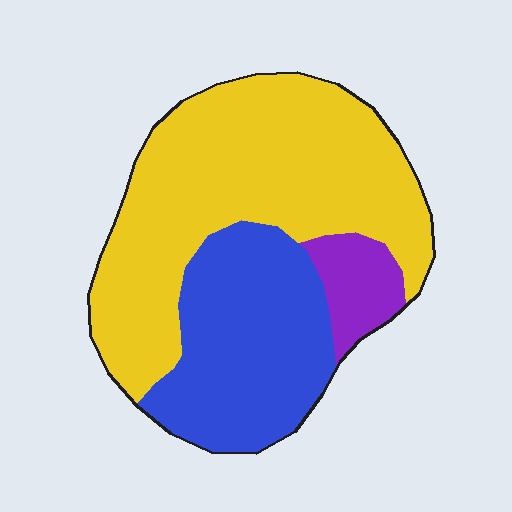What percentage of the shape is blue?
Blue takes up about one third (1/3) of the shape.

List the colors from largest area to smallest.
From largest to smallest: yellow, blue, purple.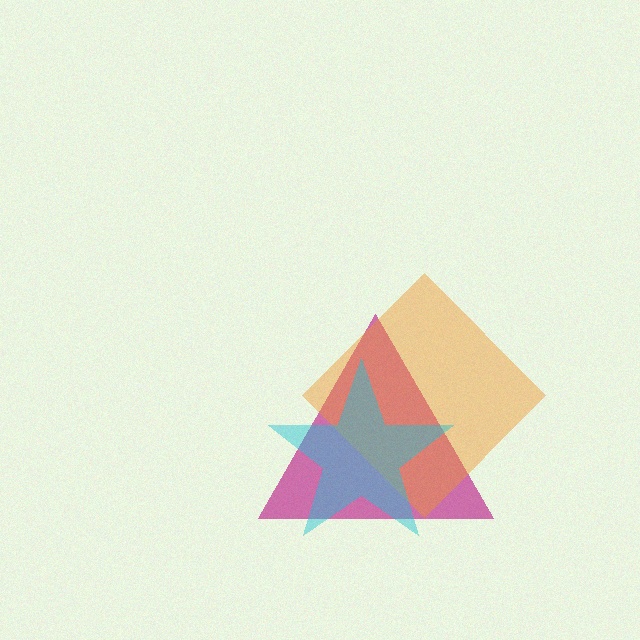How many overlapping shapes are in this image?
There are 3 overlapping shapes in the image.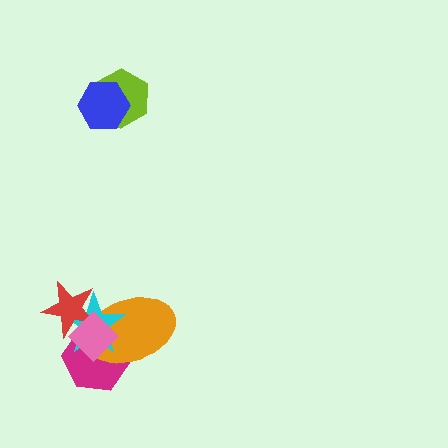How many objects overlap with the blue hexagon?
1 object overlaps with the blue hexagon.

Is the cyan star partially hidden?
Yes, it is partially covered by another shape.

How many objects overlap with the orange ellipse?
4 objects overlap with the orange ellipse.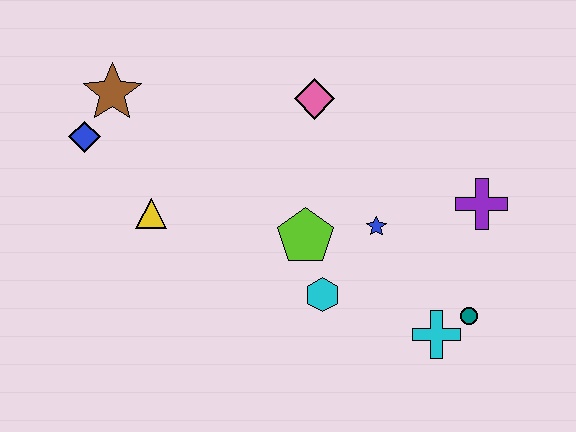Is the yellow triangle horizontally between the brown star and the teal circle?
Yes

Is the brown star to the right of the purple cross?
No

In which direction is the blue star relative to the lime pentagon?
The blue star is to the right of the lime pentagon.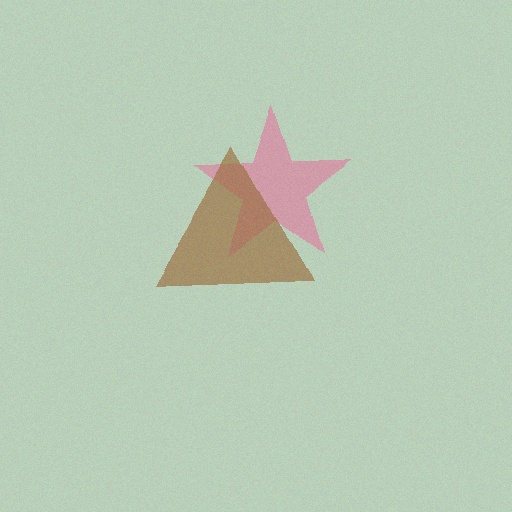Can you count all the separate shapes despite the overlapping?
Yes, there are 2 separate shapes.